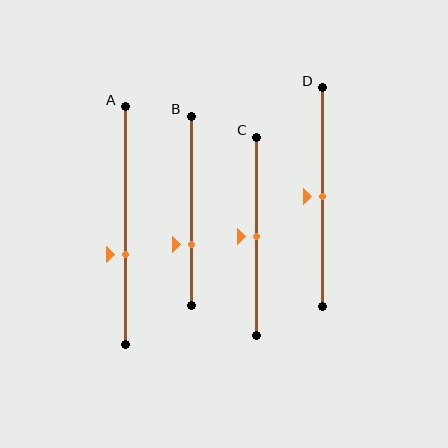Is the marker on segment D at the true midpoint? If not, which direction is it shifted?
Yes, the marker on segment D is at the true midpoint.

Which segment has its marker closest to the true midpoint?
Segment C has its marker closest to the true midpoint.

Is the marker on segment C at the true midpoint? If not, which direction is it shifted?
Yes, the marker on segment C is at the true midpoint.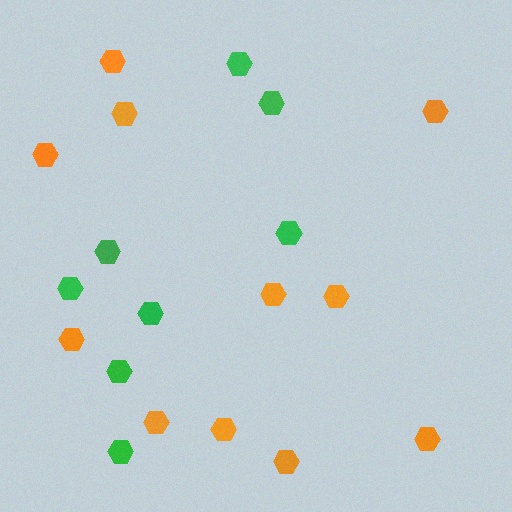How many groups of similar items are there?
There are 2 groups: one group of orange hexagons (11) and one group of green hexagons (8).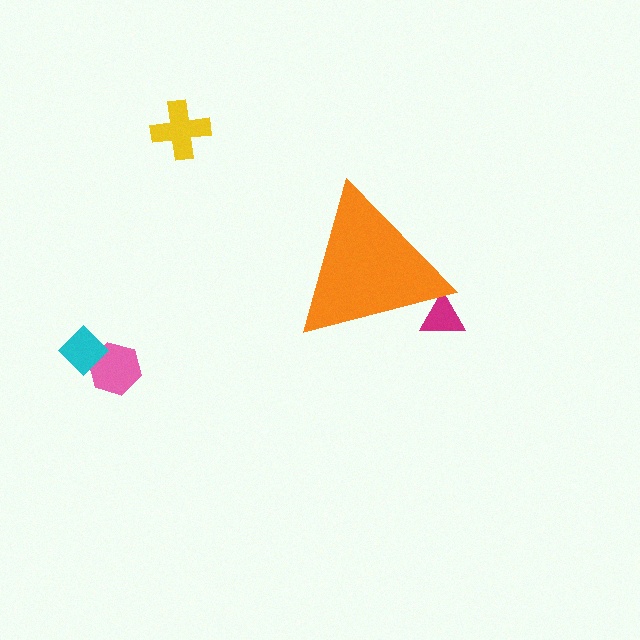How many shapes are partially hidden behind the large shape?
1 shape is partially hidden.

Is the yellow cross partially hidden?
No, the yellow cross is fully visible.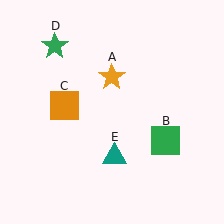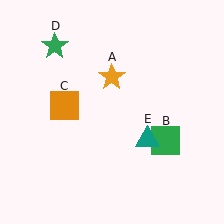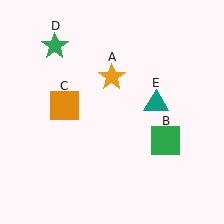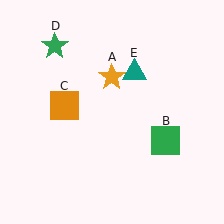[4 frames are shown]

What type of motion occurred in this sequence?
The teal triangle (object E) rotated counterclockwise around the center of the scene.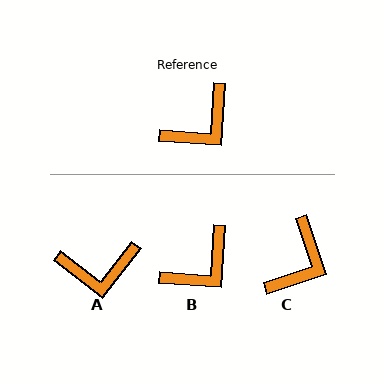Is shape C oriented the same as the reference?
No, it is off by about 22 degrees.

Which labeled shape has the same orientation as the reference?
B.